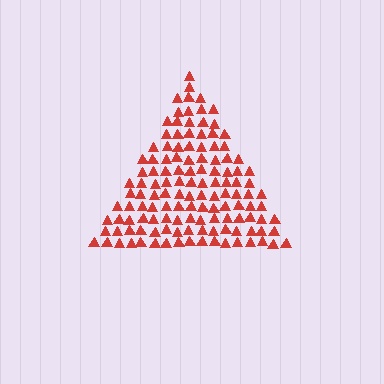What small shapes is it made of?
It is made of small triangles.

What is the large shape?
The large shape is a triangle.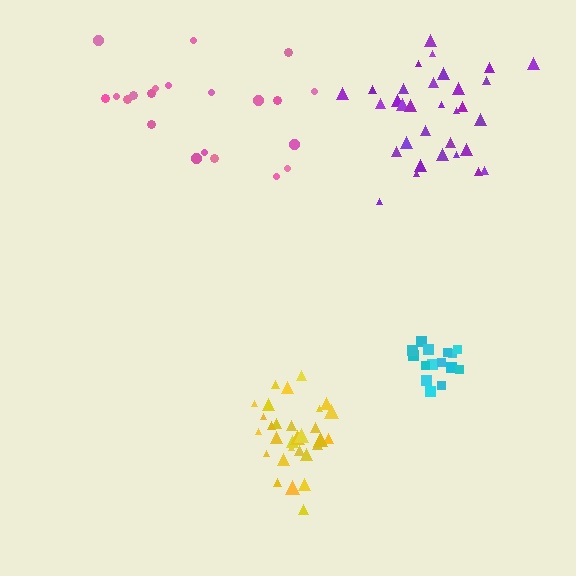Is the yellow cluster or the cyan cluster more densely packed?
Cyan.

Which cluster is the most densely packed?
Cyan.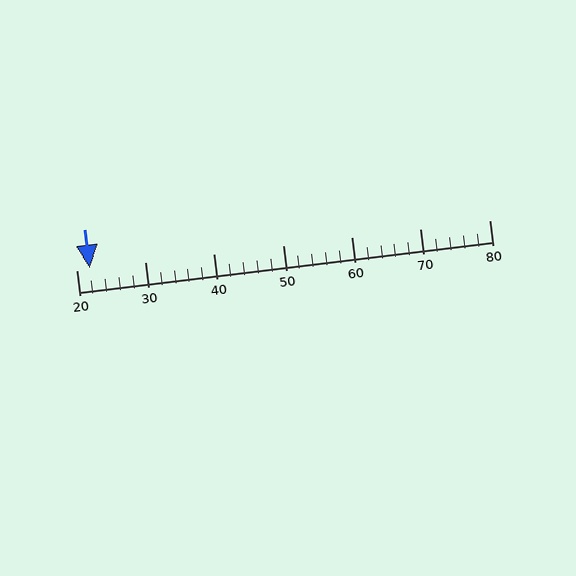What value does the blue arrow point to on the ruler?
The blue arrow points to approximately 22.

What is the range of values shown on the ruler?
The ruler shows values from 20 to 80.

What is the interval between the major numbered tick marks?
The major tick marks are spaced 10 units apart.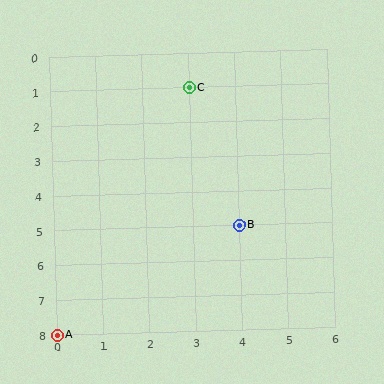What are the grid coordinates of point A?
Point A is at grid coordinates (0, 8).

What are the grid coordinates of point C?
Point C is at grid coordinates (3, 1).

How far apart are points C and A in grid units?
Points C and A are 3 columns and 7 rows apart (about 7.6 grid units diagonally).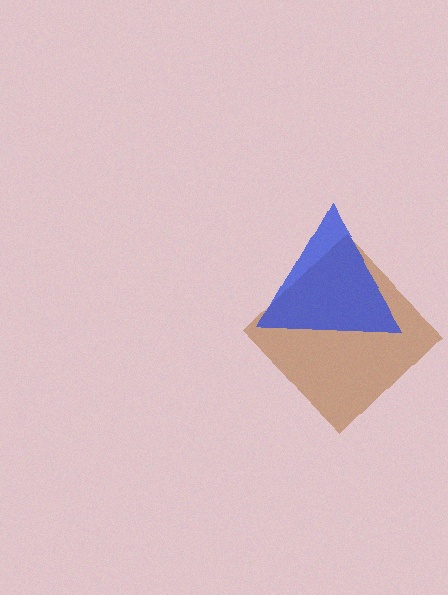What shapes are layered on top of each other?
The layered shapes are: a brown diamond, a blue triangle.